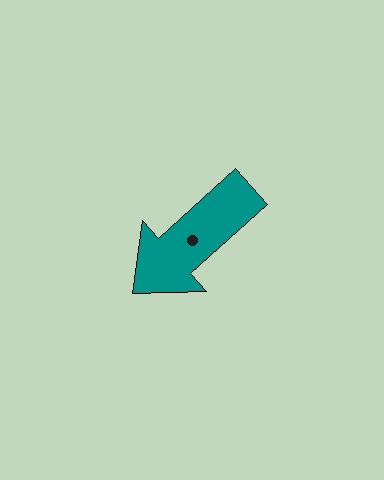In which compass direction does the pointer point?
Southwest.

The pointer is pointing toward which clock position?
Roughly 8 o'clock.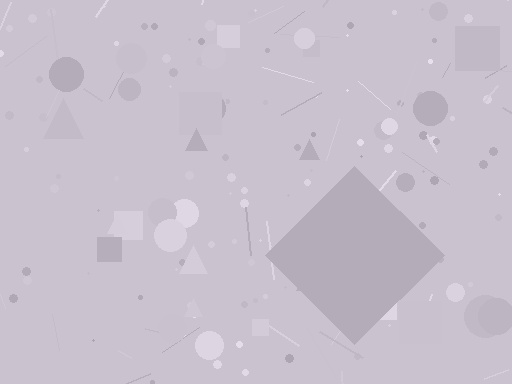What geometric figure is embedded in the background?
A diamond is embedded in the background.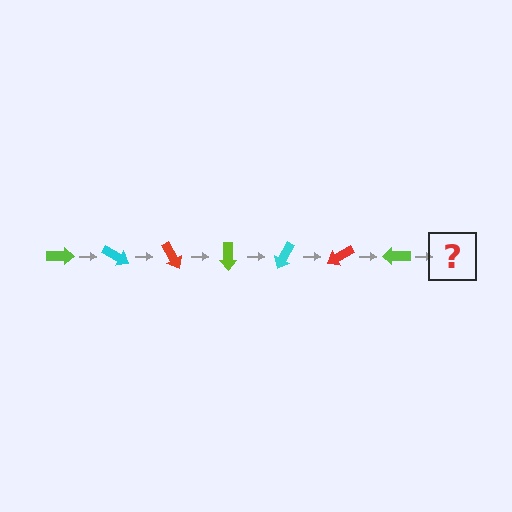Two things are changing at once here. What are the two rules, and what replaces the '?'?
The two rules are that it rotates 30 degrees each step and the color cycles through lime, cyan, and red. The '?' should be a cyan arrow, rotated 210 degrees from the start.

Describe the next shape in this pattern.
It should be a cyan arrow, rotated 210 degrees from the start.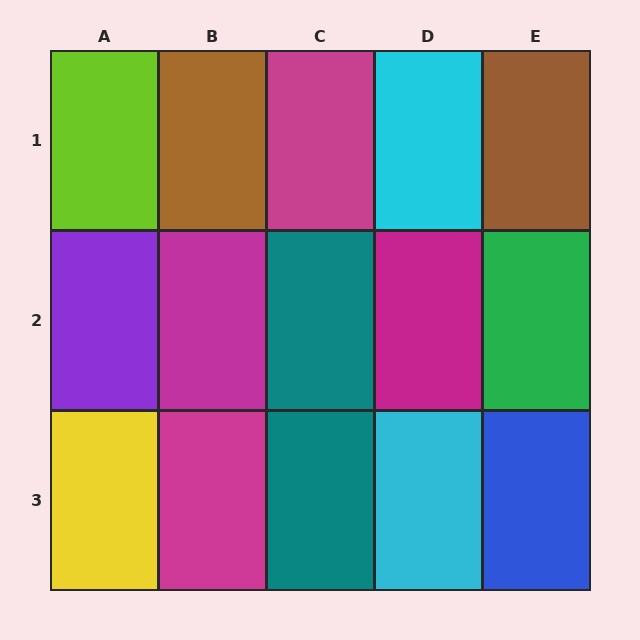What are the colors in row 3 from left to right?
Yellow, magenta, teal, cyan, blue.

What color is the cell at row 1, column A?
Lime.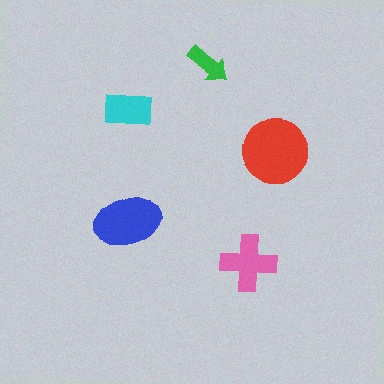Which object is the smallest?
The green arrow.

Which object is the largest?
The red circle.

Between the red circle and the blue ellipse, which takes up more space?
The red circle.